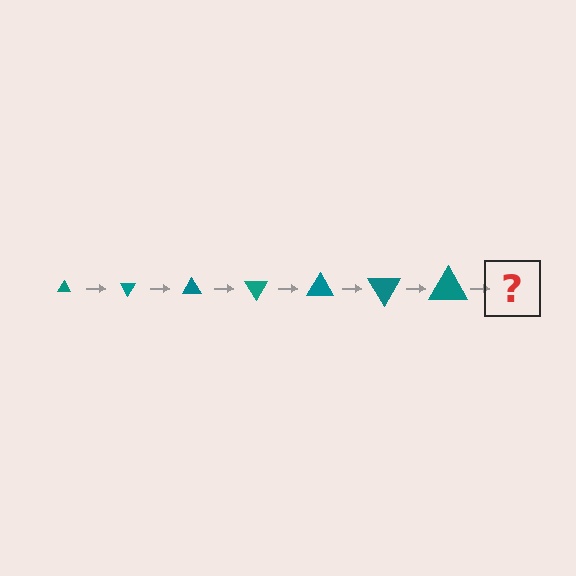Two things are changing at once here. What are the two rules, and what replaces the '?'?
The two rules are that the triangle grows larger each step and it rotates 60 degrees each step. The '?' should be a triangle, larger than the previous one and rotated 420 degrees from the start.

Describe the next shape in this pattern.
It should be a triangle, larger than the previous one and rotated 420 degrees from the start.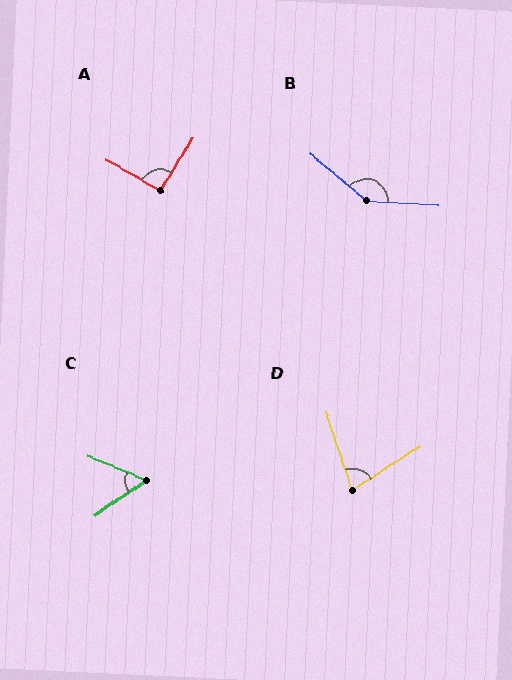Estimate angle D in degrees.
Approximately 76 degrees.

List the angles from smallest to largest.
C (56°), D (76°), A (91°), B (144°).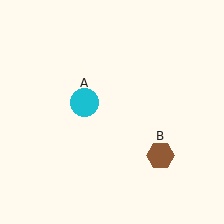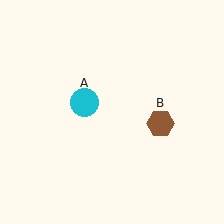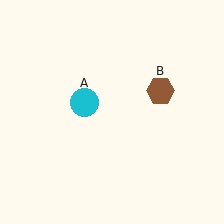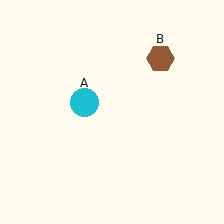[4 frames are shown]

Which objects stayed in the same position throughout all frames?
Cyan circle (object A) remained stationary.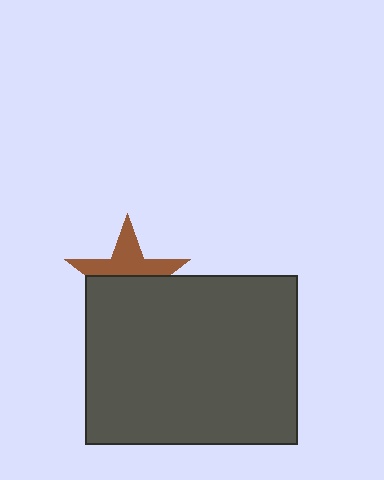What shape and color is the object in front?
The object in front is a dark gray rectangle.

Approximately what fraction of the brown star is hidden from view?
Roughly 53% of the brown star is hidden behind the dark gray rectangle.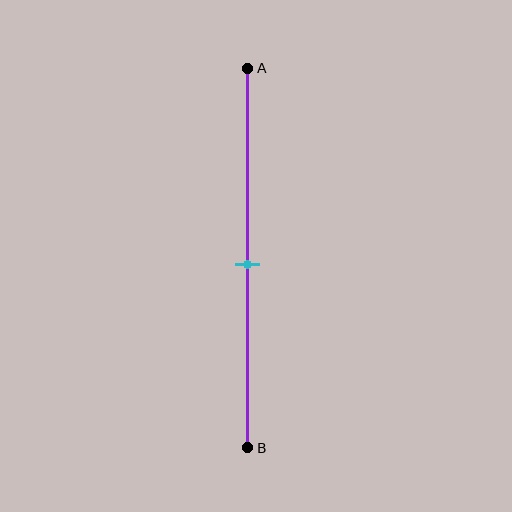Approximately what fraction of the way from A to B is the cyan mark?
The cyan mark is approximately 50% of the way from A to B.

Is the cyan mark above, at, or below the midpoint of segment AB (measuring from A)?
The cyan mark is approximately at the midpoint of segment AB.